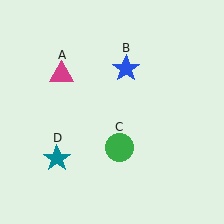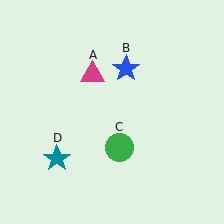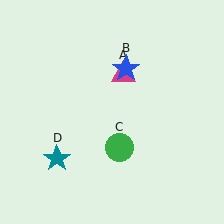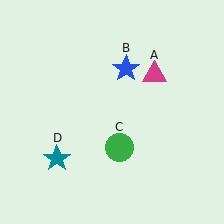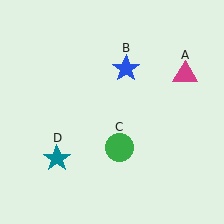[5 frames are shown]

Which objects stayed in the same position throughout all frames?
Blue star (object B) and green circle (object C) and teal star (object D) remained stationary.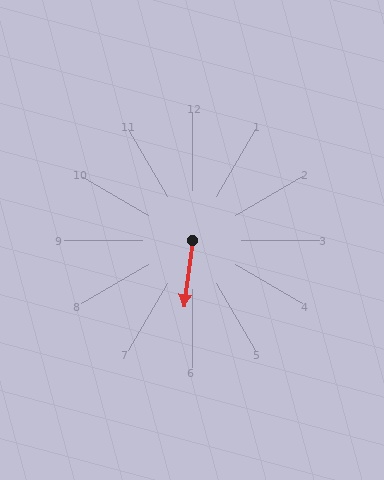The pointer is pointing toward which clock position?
Roughly 6 o'clock.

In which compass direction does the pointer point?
South.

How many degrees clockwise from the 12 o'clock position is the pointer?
Approximately 187 degrees.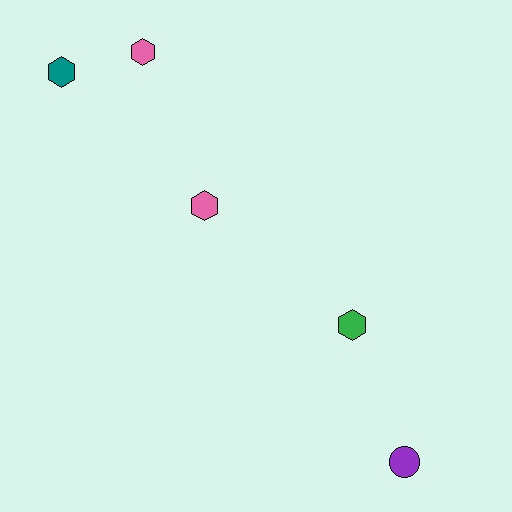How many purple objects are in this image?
There is 1 purple object.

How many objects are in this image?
There are 5 objects.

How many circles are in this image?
There is 1 circle.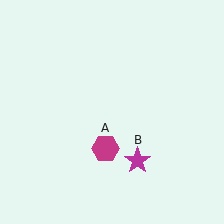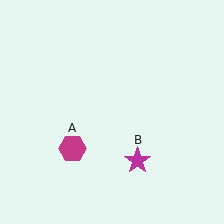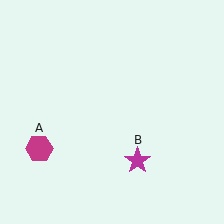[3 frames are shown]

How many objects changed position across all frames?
1 object changed position: magenta hexagon (object A).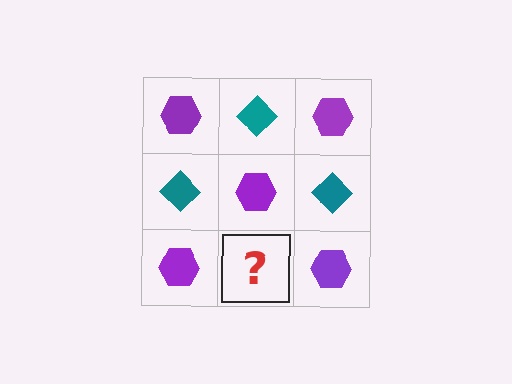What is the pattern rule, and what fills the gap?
The rule is that it alternates purple hexagon and teal diamond in a checkerboard pattern. The gap should be filled with a teal diamond.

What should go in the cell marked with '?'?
The missing cell should contain a teal diamond.